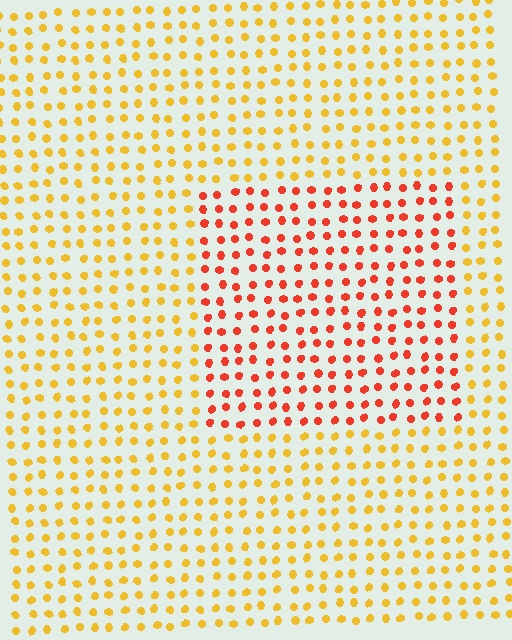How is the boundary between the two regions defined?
The boundary is defined purely by a slight shift in hue (about 41 degrees). Spacing, size, and orientation are identical on both sides.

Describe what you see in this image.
The image is filled with small yellow elements in a uniform arrangement. A rectangle-shaped region is visible where the elements are tinted to a slightly different hue, forming a subtle color boundary.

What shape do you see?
I see a rectangle.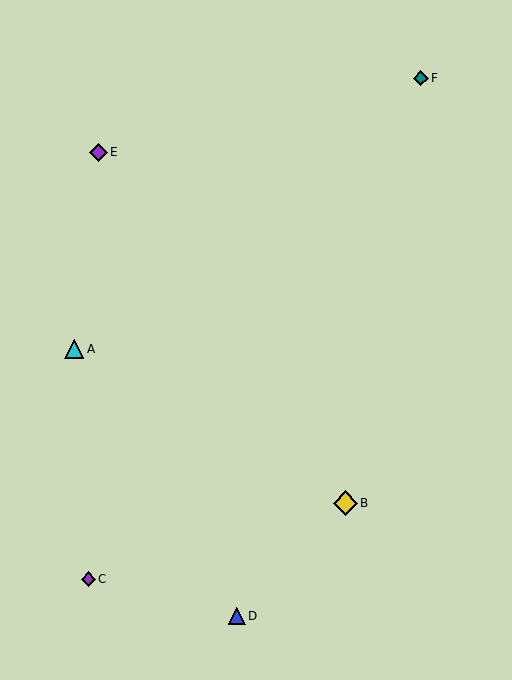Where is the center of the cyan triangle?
The center of the cyan triangle is at (74, 349).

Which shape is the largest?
The yellow diamond (labeled B) is the largest.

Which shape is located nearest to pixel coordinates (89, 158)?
The purple diamond (labeled E) at (98, 152) is nearest to that location.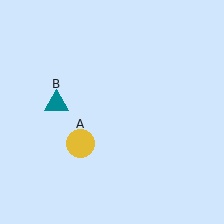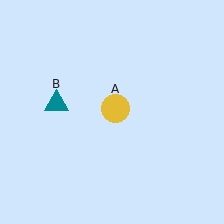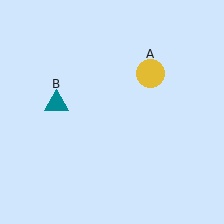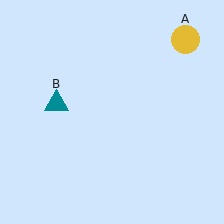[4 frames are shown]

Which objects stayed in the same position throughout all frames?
Teal triangle (object B) remained stationary.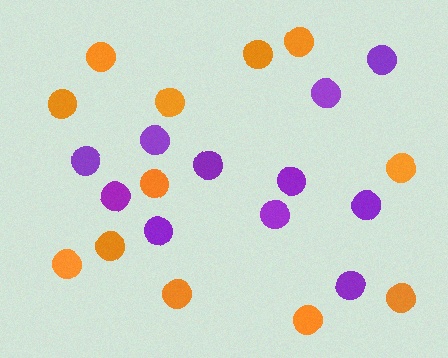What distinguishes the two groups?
There are 2 groups: one group of purple circles (11) and one group of orange circles (12).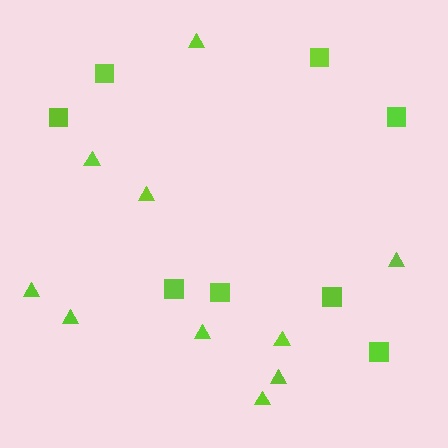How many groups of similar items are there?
There are 2 groups: one group of squares (8) and one group of triangles (10).